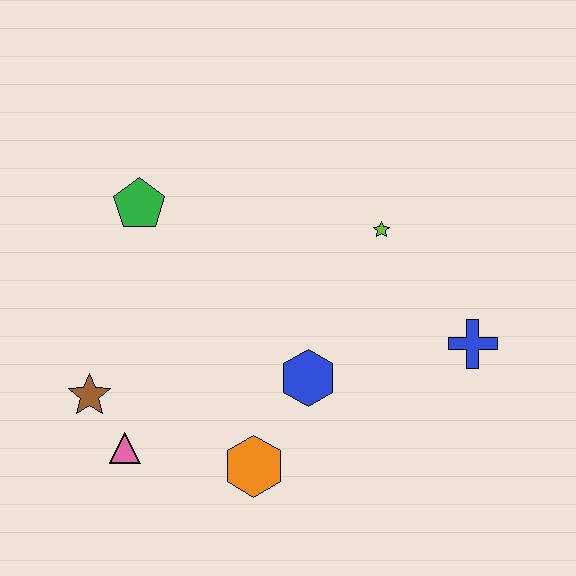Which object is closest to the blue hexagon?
The orange hexagon is closest to the blue hexagon.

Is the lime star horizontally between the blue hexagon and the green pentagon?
No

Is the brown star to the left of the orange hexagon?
Yes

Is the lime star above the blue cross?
Yes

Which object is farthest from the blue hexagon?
The green pentagon is farthest from the blue hexagon.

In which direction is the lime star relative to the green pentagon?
The lime star is to the right of the green pentagon.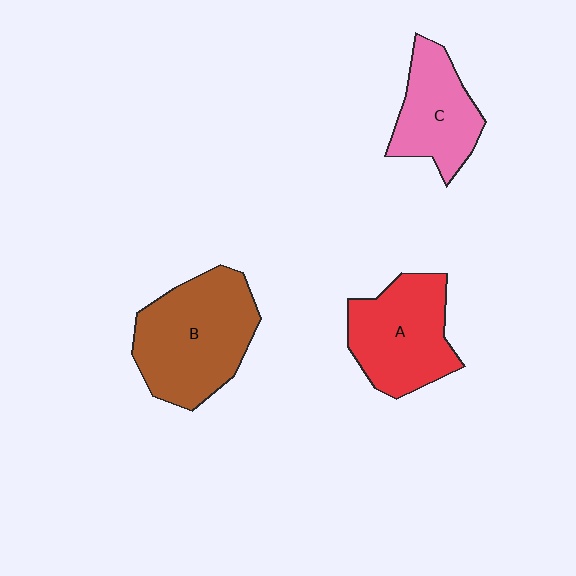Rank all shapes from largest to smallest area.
From largest to smallest: B (brown), A (red), C (pink).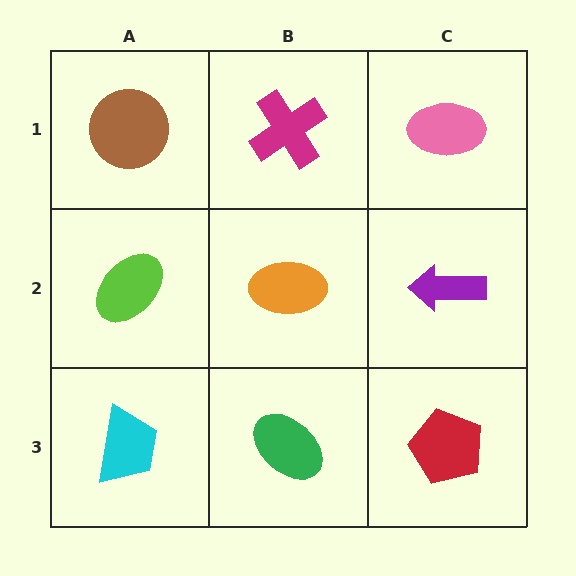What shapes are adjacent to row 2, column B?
A magenta cross (row 1, column B), a green ellipse (row 3, column B), a lime ellipse (row 2, column A), a purple arrow (row 2, column C).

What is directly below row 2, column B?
A green ellipse.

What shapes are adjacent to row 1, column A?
A lime ellipse (row 2, column A), a magenta cross (row 1, column B).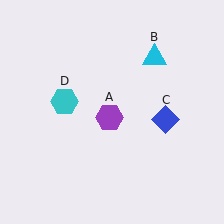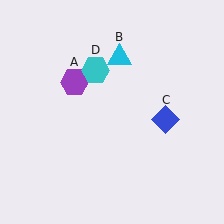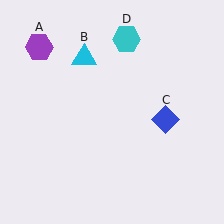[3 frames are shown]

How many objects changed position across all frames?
3 objects changed position: purple hexagon (object A), cyan triangle (object B), cyan hexagon (object D).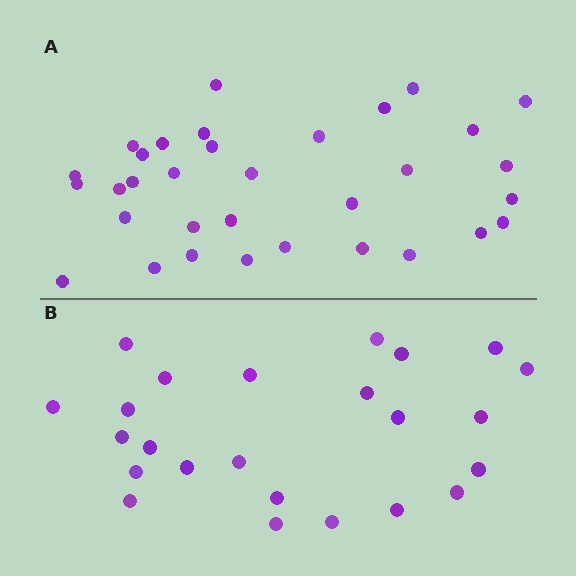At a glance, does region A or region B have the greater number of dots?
Region A (the top region) has more dots.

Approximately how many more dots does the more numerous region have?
Region A has roughly 8 or so more dots than region B.